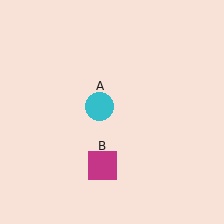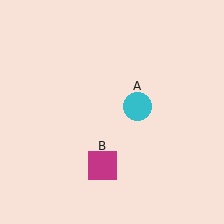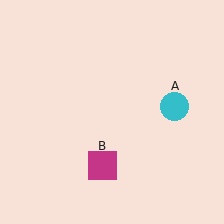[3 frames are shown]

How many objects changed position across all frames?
1 object changed position: cyan circle (object A).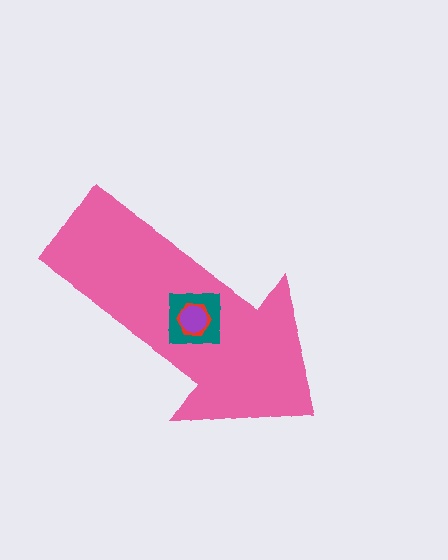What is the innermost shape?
The purple circle.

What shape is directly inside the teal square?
The red hexagon.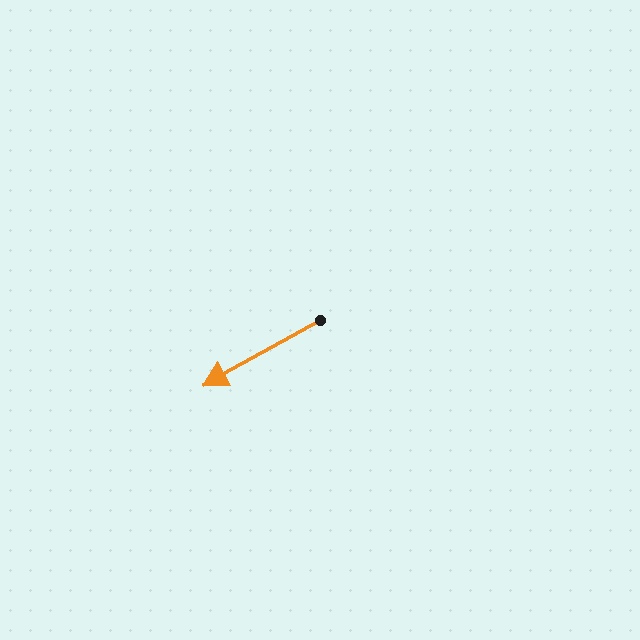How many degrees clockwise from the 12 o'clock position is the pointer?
Approximately 241 degrees.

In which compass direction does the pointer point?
Southwest.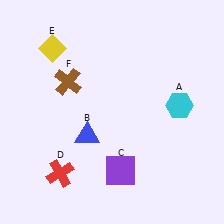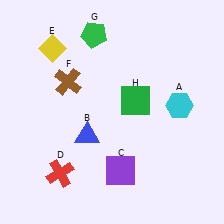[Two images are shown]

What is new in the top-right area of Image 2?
A green square (H) was added in the top-right area of Image 2.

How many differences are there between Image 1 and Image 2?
There are 2 differences between the two images.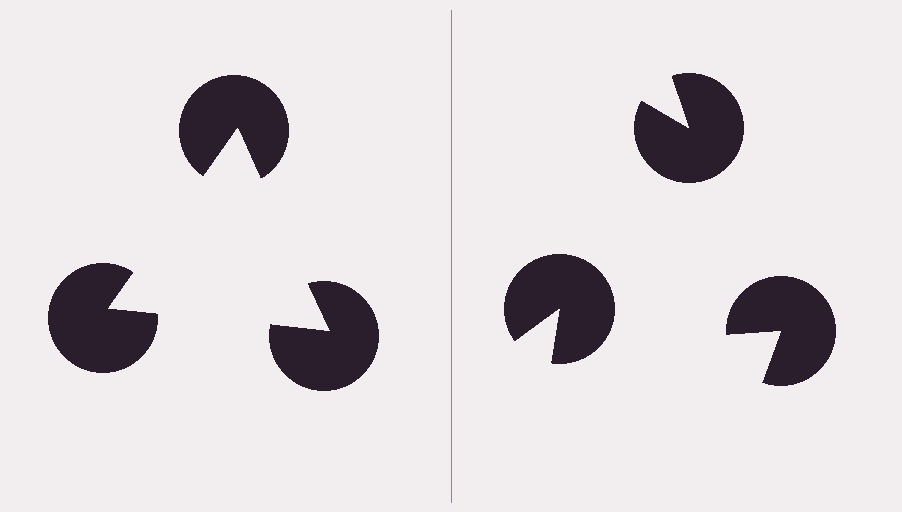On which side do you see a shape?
An illusory triangle appears on the left side. On the right side the wedge cuts are rotated, so no coherent shape forms.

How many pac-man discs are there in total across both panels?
6 — 3 on each side.